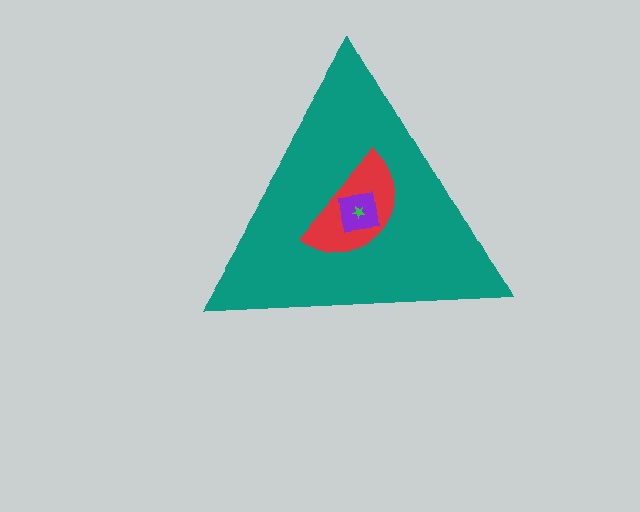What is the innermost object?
The green star.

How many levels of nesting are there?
4.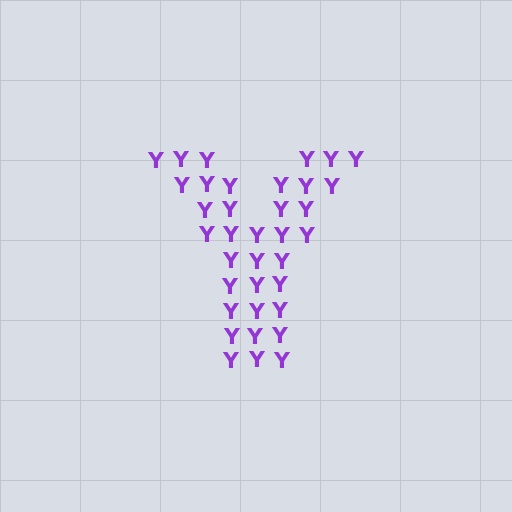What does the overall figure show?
The overall figure shows the letter Y.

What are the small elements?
The small elements are letter Y's.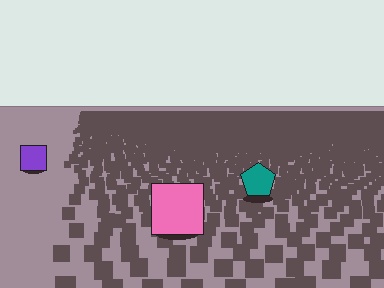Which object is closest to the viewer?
The pink square is closest. The texture marks near it are larger and more spread out.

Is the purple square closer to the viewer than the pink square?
No. The pink square is closer — you can tell from the texture gradient: the ground texture is coarser near it.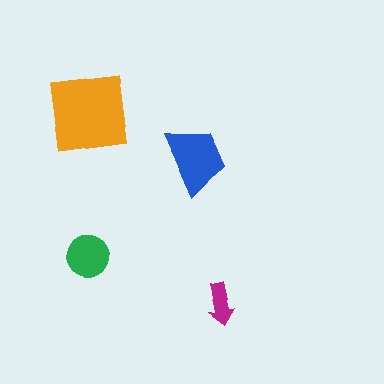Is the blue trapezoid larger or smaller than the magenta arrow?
Larger.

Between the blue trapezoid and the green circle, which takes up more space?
The blue trapezoid.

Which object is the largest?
The orange square.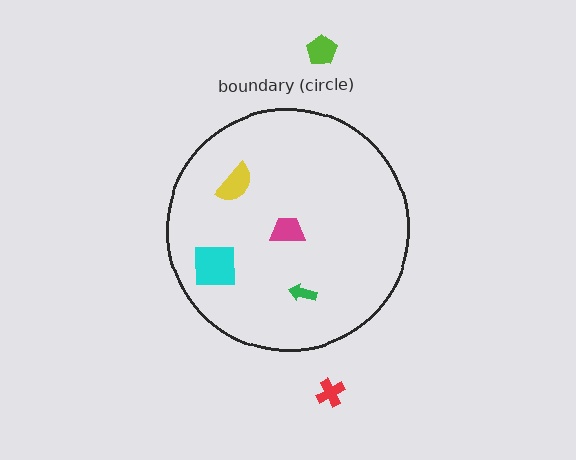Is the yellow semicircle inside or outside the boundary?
Inside.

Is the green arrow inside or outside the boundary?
Inside.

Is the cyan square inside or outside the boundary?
Inside.